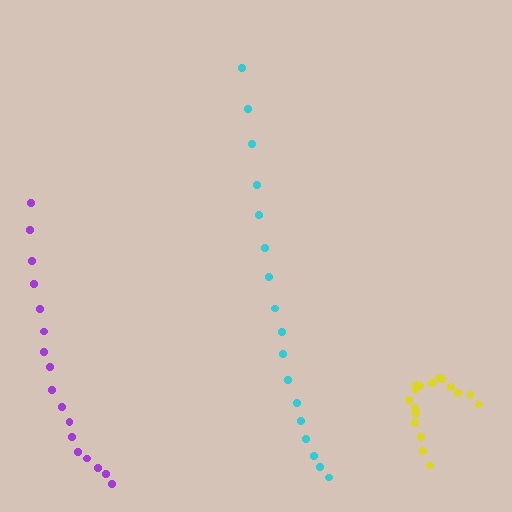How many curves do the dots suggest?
There are 3 distinct paths.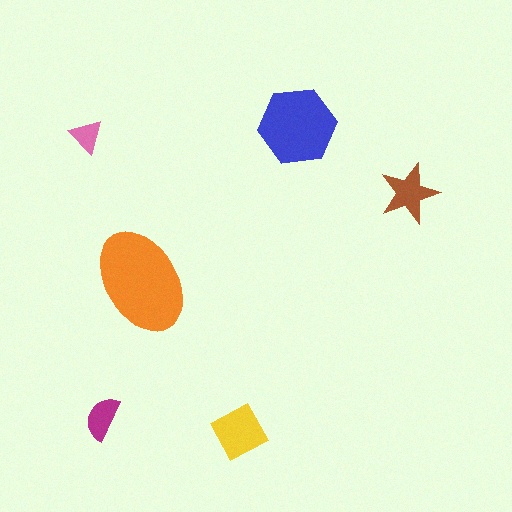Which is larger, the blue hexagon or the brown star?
The blue hexagon.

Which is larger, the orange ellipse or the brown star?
The orange ellipse.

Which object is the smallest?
The pink triangle.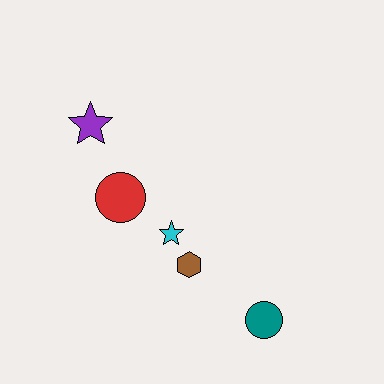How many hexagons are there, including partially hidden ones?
There is 1 hexagon.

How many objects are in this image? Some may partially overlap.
There are 5 objects.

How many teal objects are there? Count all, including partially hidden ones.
There is 1 teal object.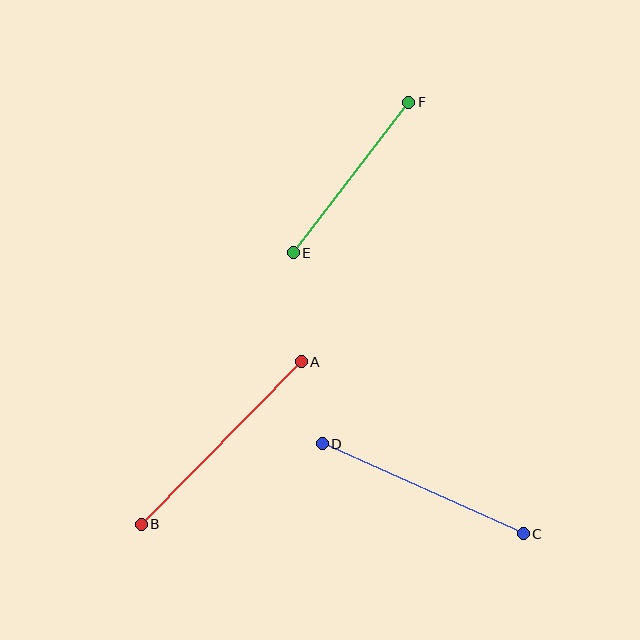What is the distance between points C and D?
The distance is approximately 221 pixels.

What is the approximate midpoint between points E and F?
The midpoint is at approximately (351, 178) pixels.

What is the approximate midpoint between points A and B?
The midpoint is at approximately (221, 443) pixels.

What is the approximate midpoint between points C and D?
The midpoint is at approximately (423, 489) pixels.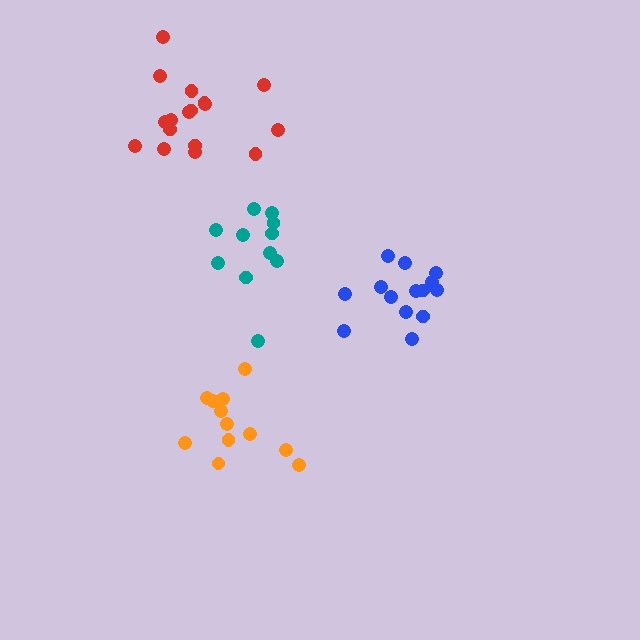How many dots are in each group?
Group 1: 17 dots, Group 2: 14 dots, Group 3: 12 dots, Group 4: 11 dots (54 total).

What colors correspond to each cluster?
The clusters are colored: red, blue, orange, teal.